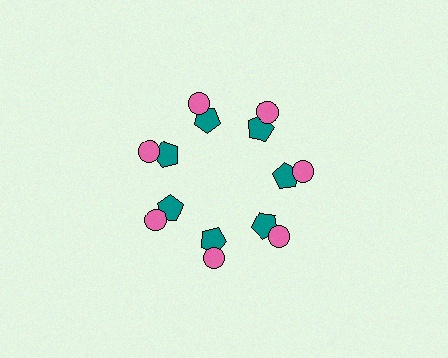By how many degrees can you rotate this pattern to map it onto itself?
The pattern maps onto itself every 51 degrees of rotation.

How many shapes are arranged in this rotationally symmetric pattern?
There are 14 shapes, arranged in 7 groups of 2.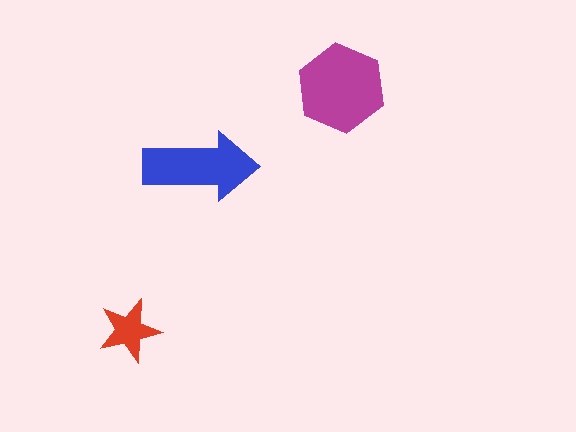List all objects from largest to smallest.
The magenta hexagon, the blue arrow, the red star.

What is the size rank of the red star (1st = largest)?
3rd.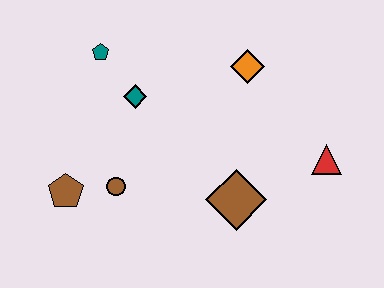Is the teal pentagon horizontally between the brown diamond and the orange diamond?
No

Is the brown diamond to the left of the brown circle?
No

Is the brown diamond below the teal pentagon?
Yes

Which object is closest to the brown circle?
The brown pentagon is closest to the brown circle.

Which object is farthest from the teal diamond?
The red triangle is farthest from the teal diamond.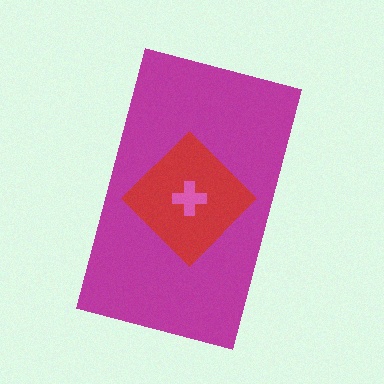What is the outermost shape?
The magenta rectangle.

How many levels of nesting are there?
3.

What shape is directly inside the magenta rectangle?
The red diamond.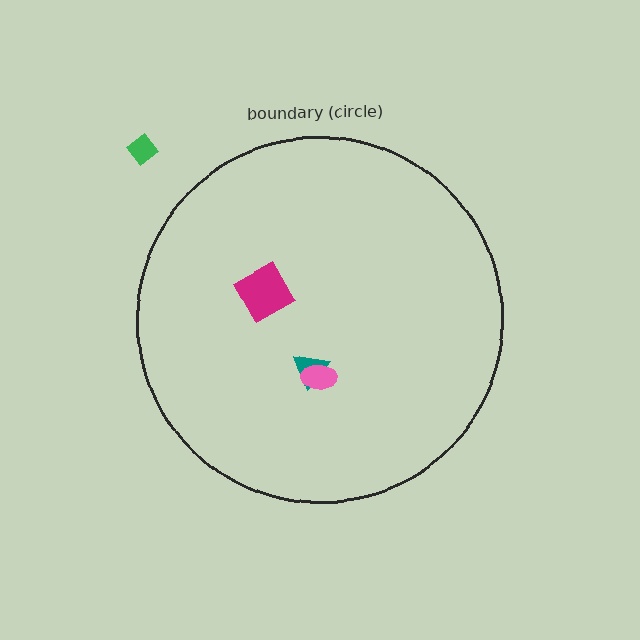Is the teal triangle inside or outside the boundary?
Inside.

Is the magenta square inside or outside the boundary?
Inside.